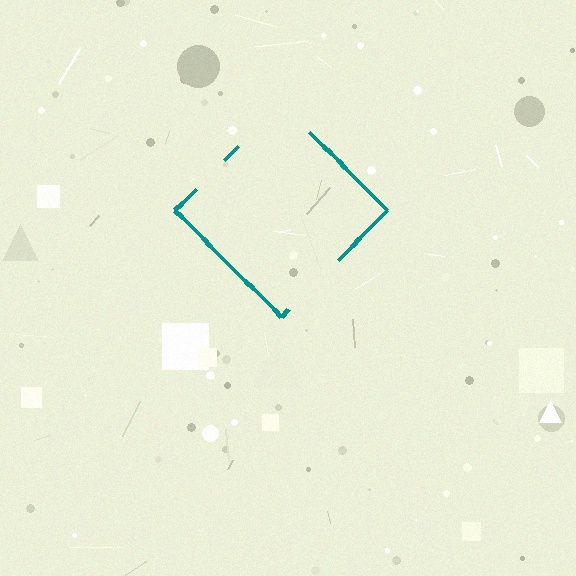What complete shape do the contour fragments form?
The contour fragments form a diamond.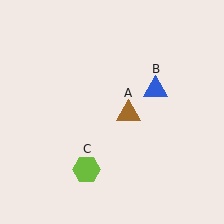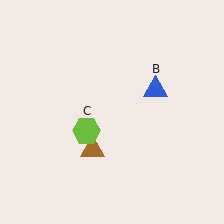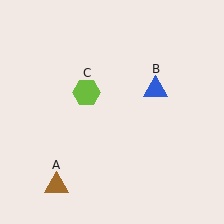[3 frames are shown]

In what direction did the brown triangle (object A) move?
The brown triangle (object A) moved down and to the left.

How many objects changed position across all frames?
2 objects changed position: brown triangle (object A), lime hexagon (object C).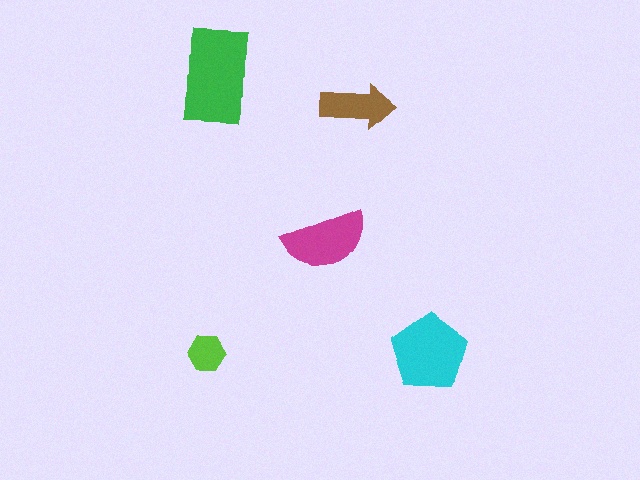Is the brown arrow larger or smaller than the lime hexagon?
Larger.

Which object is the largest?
The green rectangle.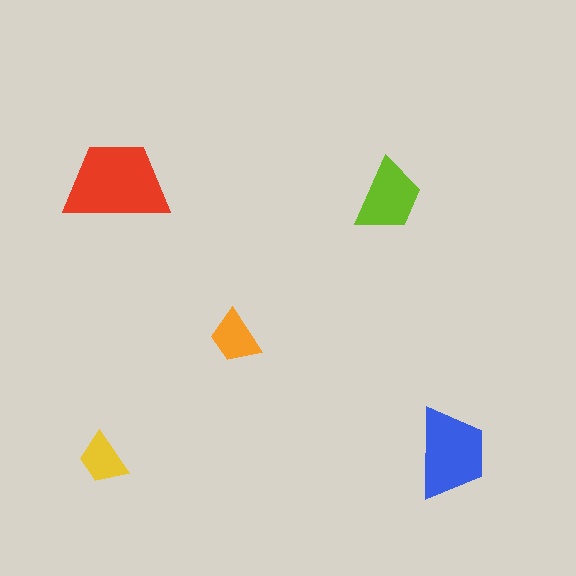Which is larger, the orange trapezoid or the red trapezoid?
The red one.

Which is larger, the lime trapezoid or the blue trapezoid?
The blue one.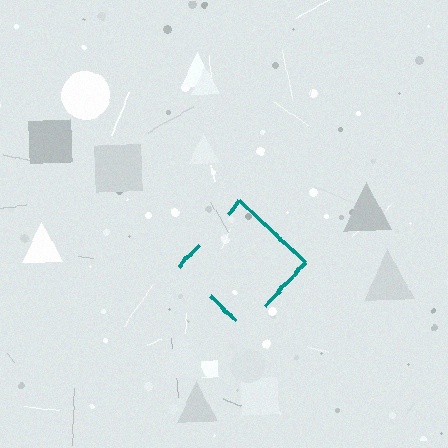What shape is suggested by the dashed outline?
The dashed outline suggests a diamond.